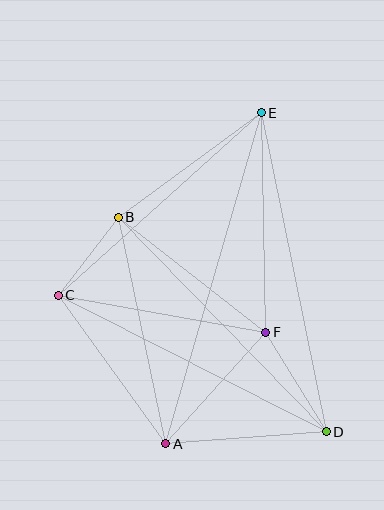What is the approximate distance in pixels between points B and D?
The distance between B and D is approximately 299 pixels.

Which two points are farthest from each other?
Points A and E are farthest from each other.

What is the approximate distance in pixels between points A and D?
The distance between A and D is approximately 161 pixels.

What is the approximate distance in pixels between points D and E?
The distance between D and E is approximately 326 pixels.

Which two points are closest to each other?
Points B and C are closest to each other.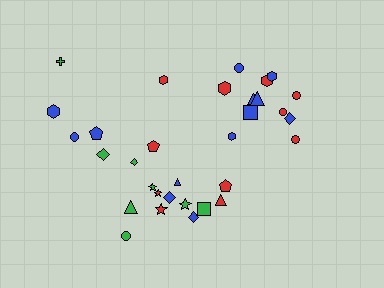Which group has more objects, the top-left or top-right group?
The top-right group.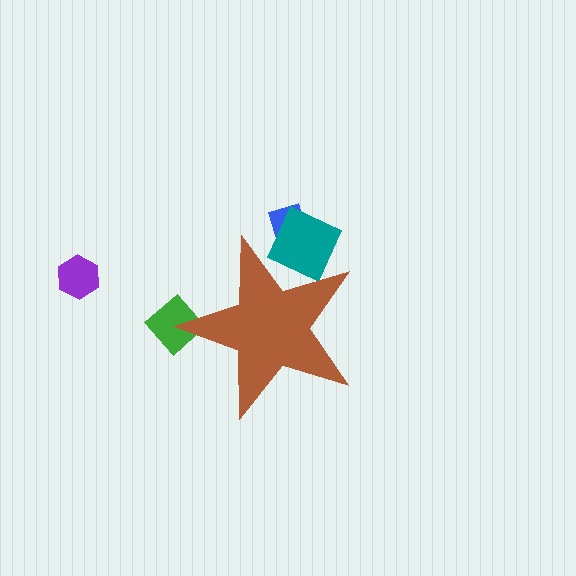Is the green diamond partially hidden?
Yes, the green diamond is partially hidden behind the brown star.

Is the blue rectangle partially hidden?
Yes, the blue rectangle is partially hidden behind the brown star.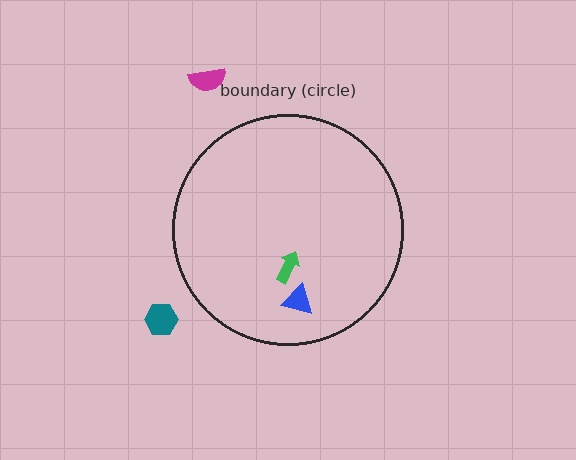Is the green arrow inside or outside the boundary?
Inside.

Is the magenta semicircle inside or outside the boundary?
Outside.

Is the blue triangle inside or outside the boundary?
Inside.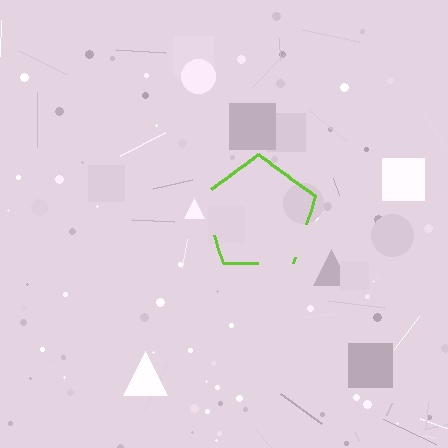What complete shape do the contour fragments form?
The contour fragments form a pentagon.